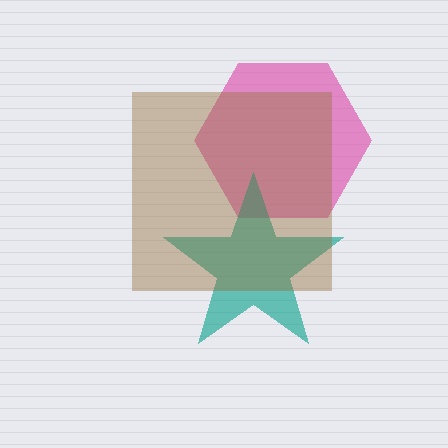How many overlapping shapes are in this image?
There are 3 overlapping shapes in the image.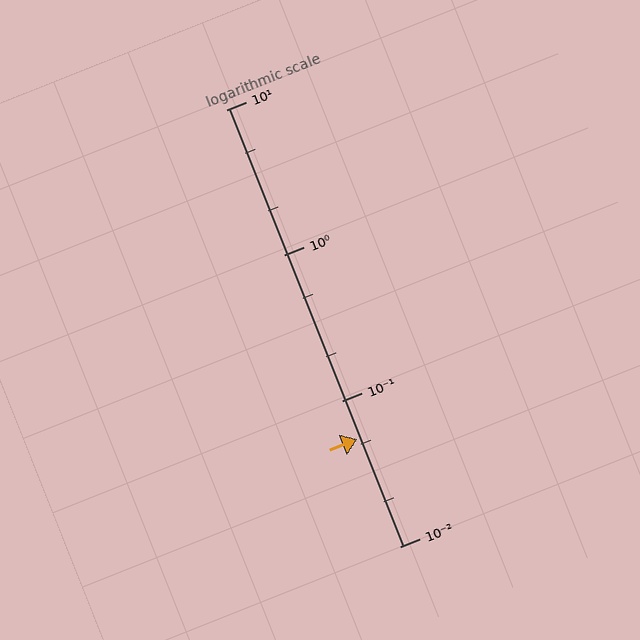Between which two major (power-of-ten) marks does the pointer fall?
The pointer is between 0.01 and 0.1.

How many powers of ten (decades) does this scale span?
The scale spans 3 decades, from 0.01 to 10.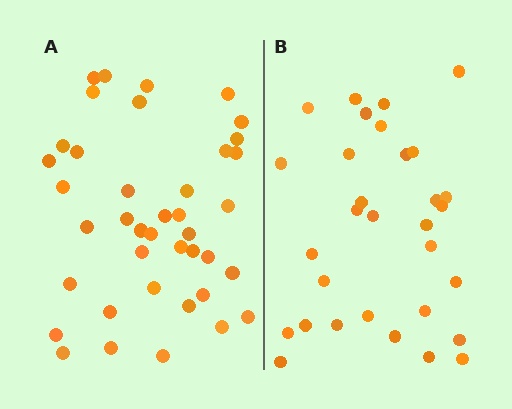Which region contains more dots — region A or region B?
Region A (the left region) has more dots.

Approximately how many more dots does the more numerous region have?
Region A has roughly 8 or so more dots than region B.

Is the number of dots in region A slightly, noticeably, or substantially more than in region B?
Region A has noticeably more, but not dramatically so. The ratio is roughly 1.3 to 1.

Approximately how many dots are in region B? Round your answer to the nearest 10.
About 30 dots. (The exact count is 31, which rounds to 30.)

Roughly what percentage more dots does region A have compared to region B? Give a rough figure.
About 30% more.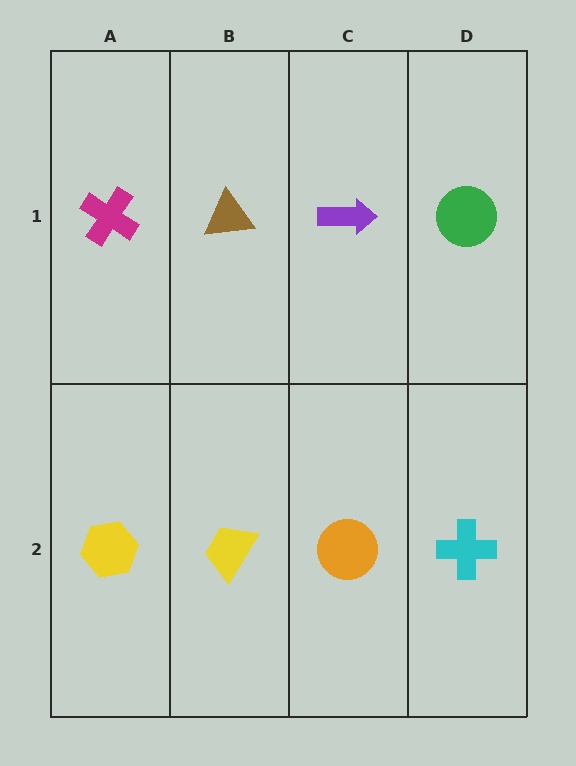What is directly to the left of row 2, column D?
An orange circle.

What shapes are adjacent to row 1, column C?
An orange circle (row 2, column C), a brown triangle (row 1, column B), a green circle (row 1, column D).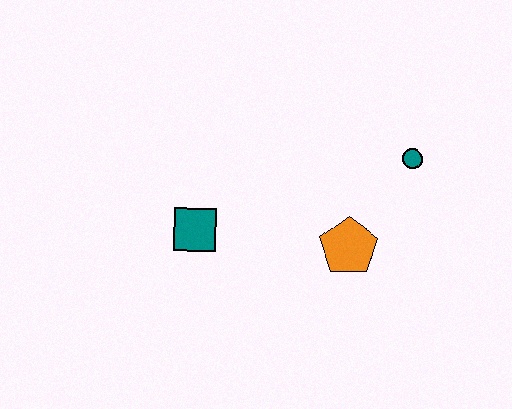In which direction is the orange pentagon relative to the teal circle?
The orange pentagon is below the teal circle.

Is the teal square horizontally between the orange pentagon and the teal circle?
No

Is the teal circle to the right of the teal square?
Yes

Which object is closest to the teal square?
The orange pentagon is closest to the teal square.